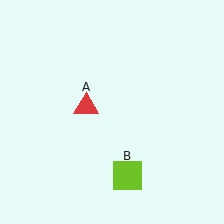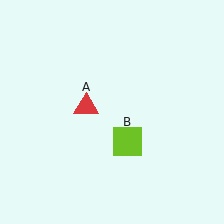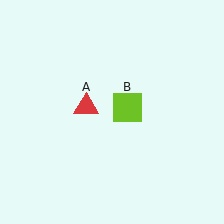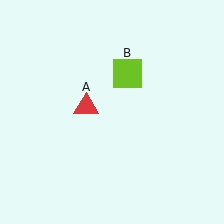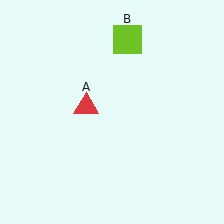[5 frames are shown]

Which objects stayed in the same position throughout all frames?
Red triangle (object A) remained stationary.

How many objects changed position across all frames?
1 object changed position: lime square (object B).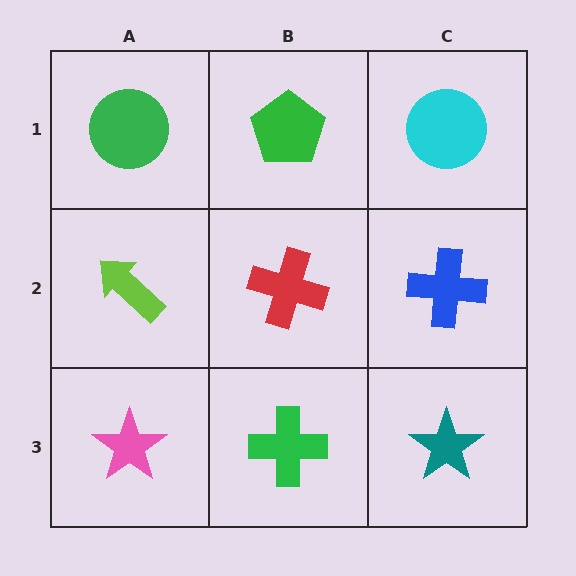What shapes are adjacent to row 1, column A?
A lime arrow (row 2, column A), a green pentagon (row 1, column B).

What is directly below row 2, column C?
A teal star.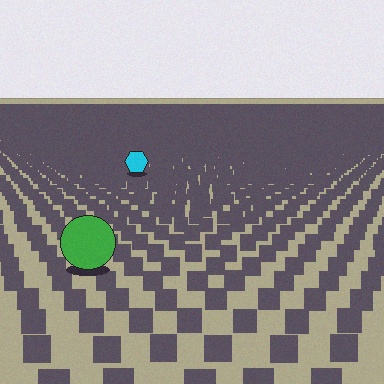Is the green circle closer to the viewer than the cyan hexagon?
Yes. The green circle is closer — you can tell from the texture gradient: the ground texture is coarser near it.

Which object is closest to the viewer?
The green circle is closest. The texture marks near it are larger and more spread out.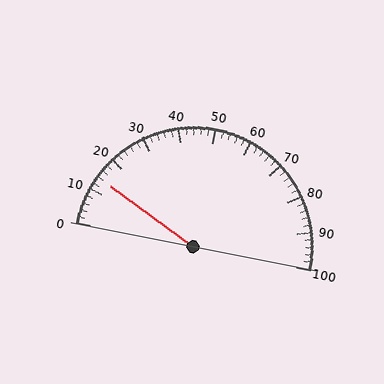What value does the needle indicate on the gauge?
The needle indicates approximately 14.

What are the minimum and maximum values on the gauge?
The gauge ranges from 0 to 100.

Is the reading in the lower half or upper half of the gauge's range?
The reading is in the lower half of the range (0 to 100).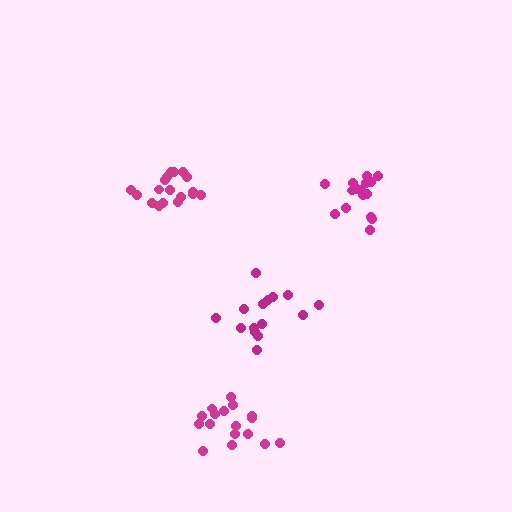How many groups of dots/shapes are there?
There are 4 groups.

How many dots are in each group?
Group 1: 18 dots, Group 2: 16 dots, Group 3: 18 dots, Group 4: 15 dots (67 total).